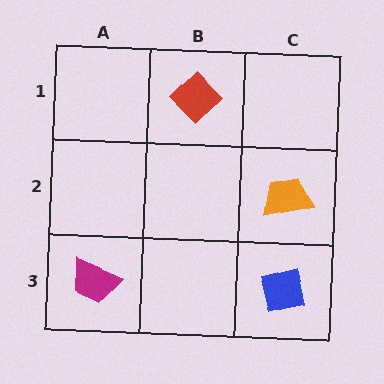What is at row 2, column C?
An orange trapezoid.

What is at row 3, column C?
A blue square.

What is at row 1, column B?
A red diamond.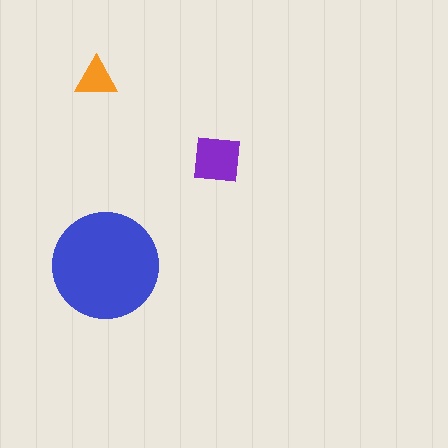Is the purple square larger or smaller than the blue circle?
Smaller.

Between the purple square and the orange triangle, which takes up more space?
The purple square.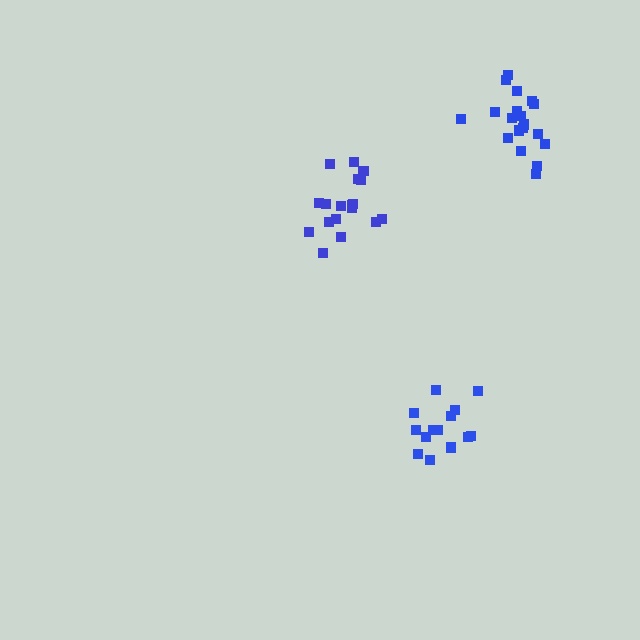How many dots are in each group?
Group 1: 14 dots, Group 2: 18 dots, Group 3: 19 dots (51 total).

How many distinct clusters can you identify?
There are 3 distinct clusters.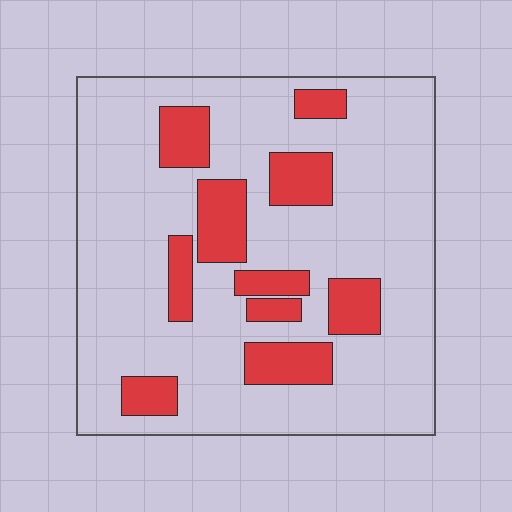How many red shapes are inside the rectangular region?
10.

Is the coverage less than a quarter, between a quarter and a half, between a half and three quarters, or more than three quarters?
Less than a quarter.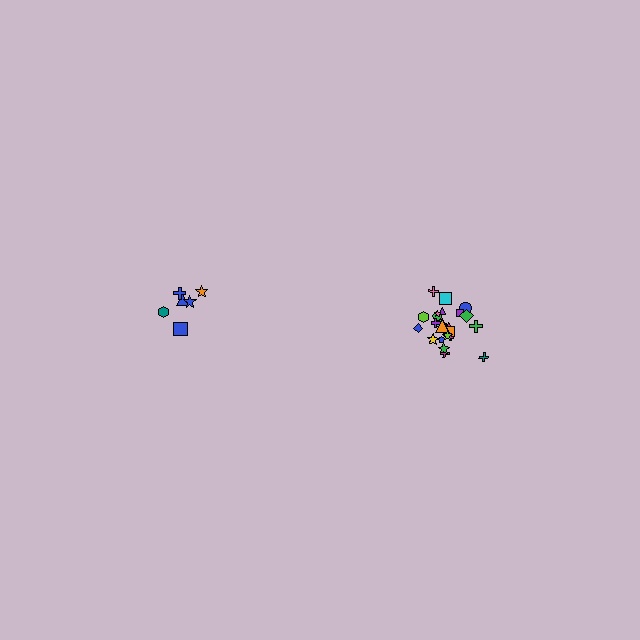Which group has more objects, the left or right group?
The right group.